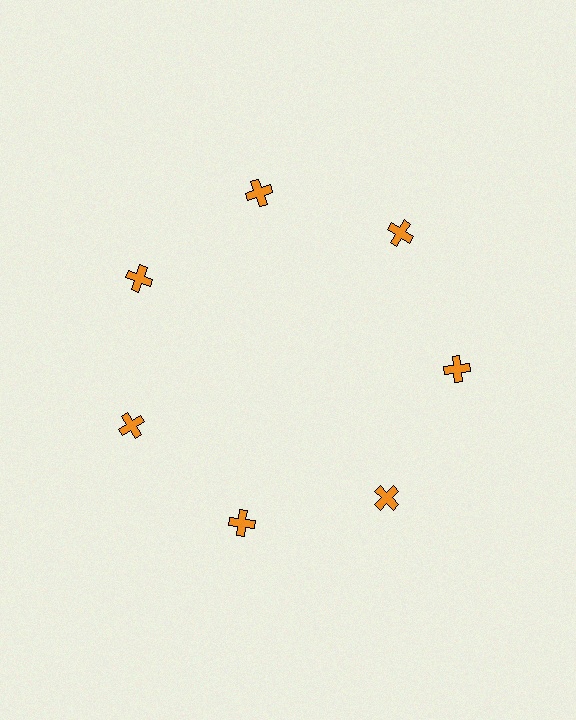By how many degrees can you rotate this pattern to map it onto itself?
The pattern maps onto itself every 51 degrees of rotation.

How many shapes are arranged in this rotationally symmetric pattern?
There are 7 shapes, arranged in 7 groups of 1.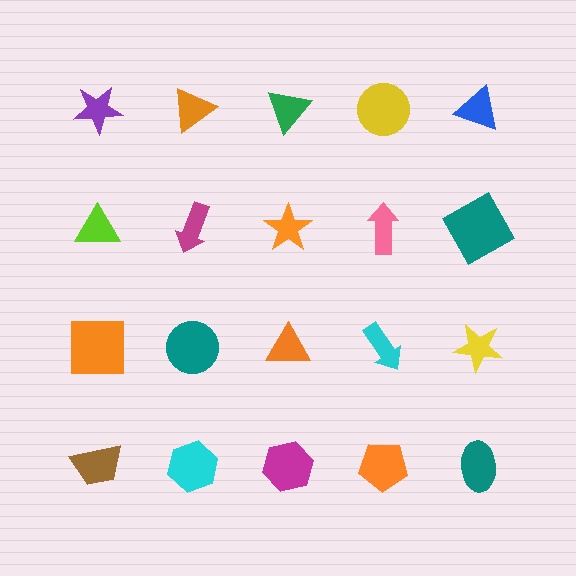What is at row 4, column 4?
An orange pentagon.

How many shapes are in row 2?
5 shapes.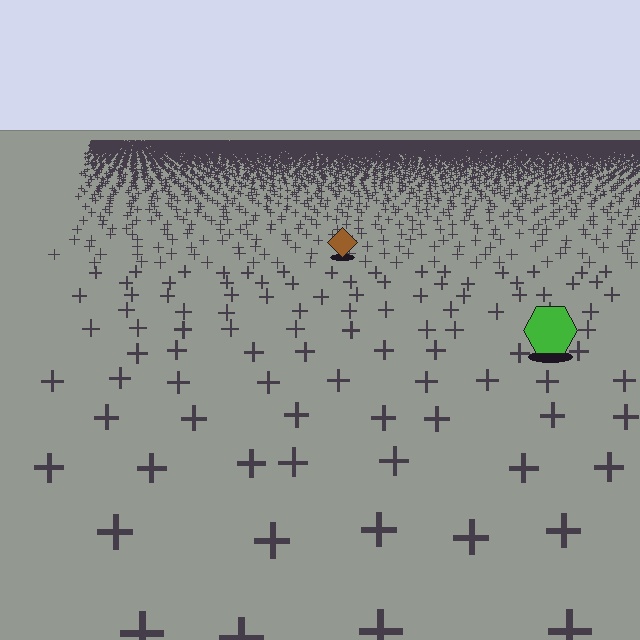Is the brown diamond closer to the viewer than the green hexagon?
No. The green hexagon is closer — you can tell from the texture gradient: the ground texture is coarser near it.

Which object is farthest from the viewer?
The brown diamond is farthest from the viewer. It appears smaller and the ground texture around it is denser.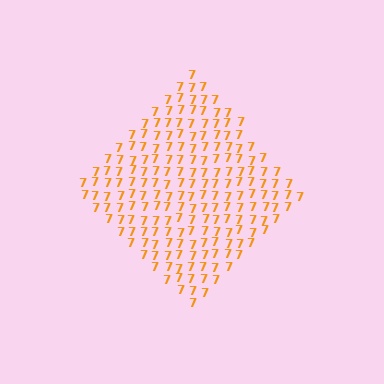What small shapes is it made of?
It is made of small digit 7's.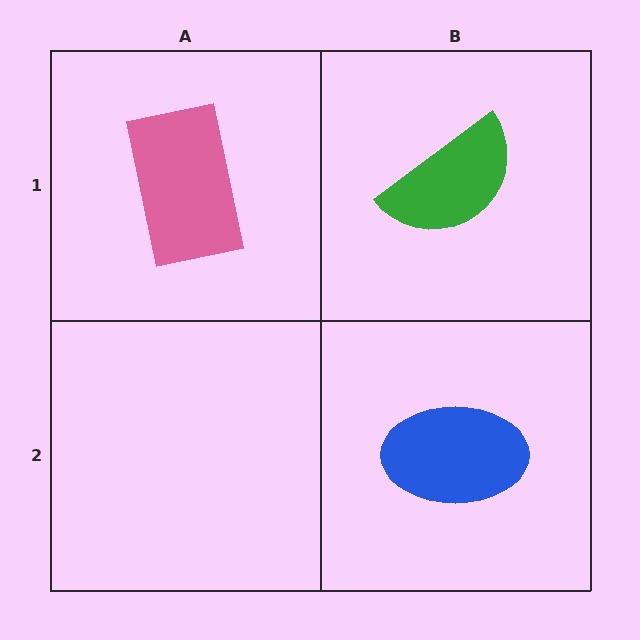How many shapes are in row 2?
1 shape.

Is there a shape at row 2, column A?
No, that cell is empty.